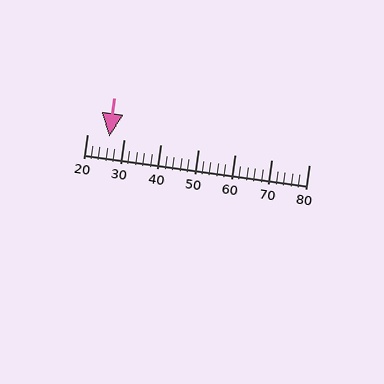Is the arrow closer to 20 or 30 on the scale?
The arrow is closer to 30.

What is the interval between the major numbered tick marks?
The major tick marks are spaced 10 units apart.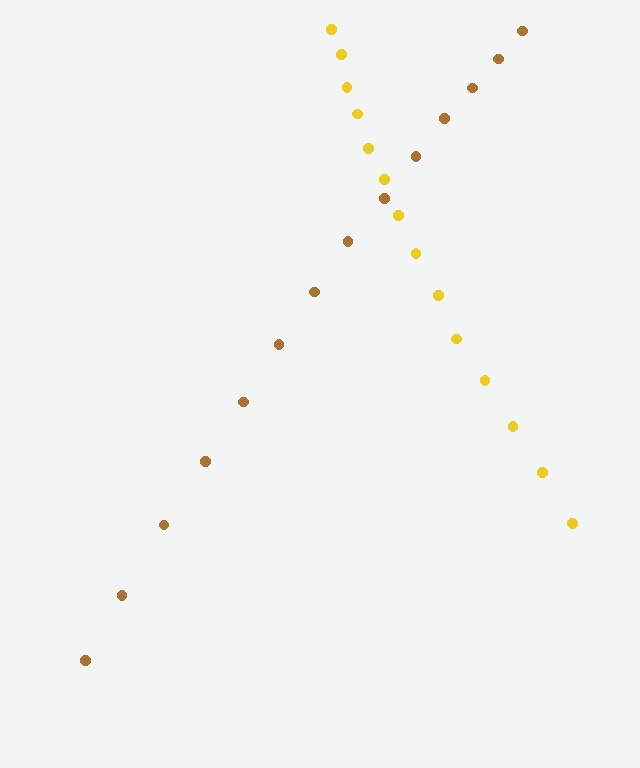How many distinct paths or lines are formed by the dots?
There are 2 distinct paths.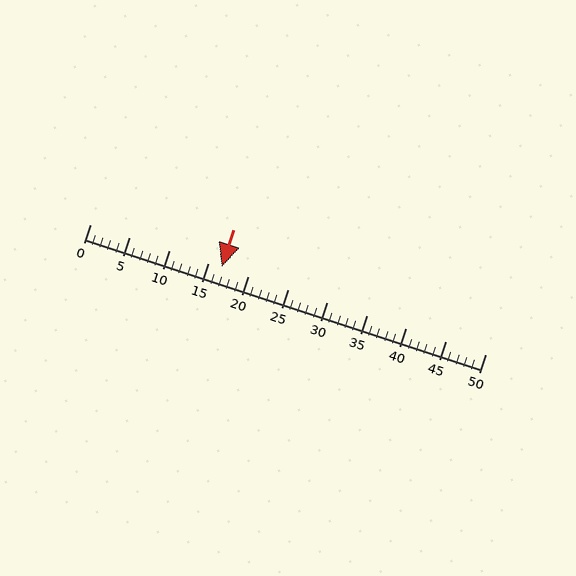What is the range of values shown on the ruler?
The ruler shows values from 0 to 50.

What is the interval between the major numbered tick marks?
The major tick marks are spaced 5 units apart.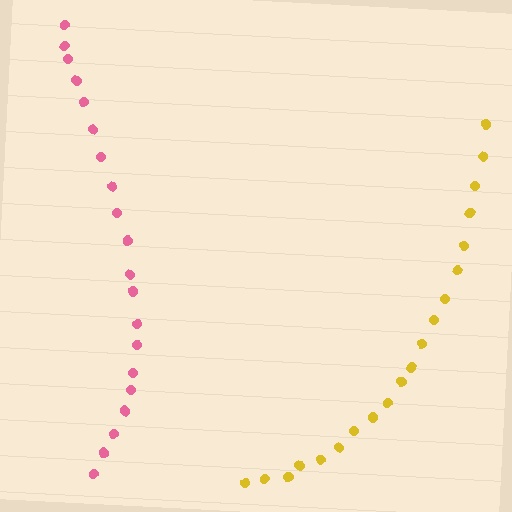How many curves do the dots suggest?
There are 2 distinct paths.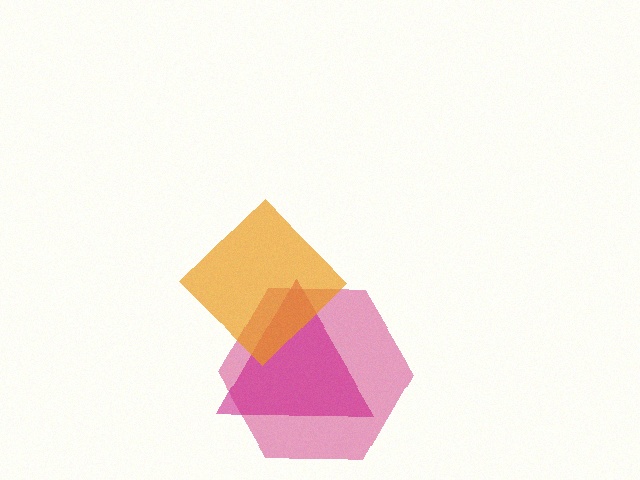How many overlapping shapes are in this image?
There are 3 overlapping shapes in the image.